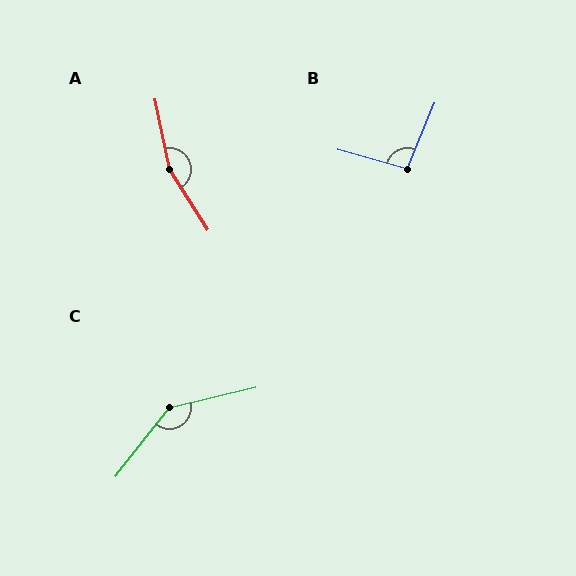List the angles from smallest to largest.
B (97°), C (141°), A (158°).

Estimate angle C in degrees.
Approximately 141 degrees.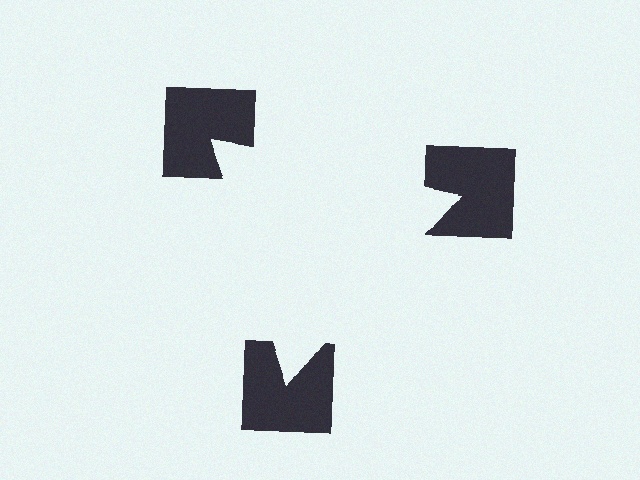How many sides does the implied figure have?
3 sides.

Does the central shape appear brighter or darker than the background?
It typically appears slightly brighter than the background, even though no actual brightness change is drawn.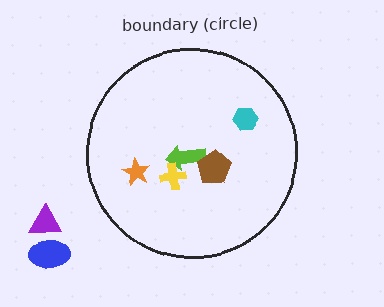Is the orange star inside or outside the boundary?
Inside.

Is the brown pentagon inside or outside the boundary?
Inside.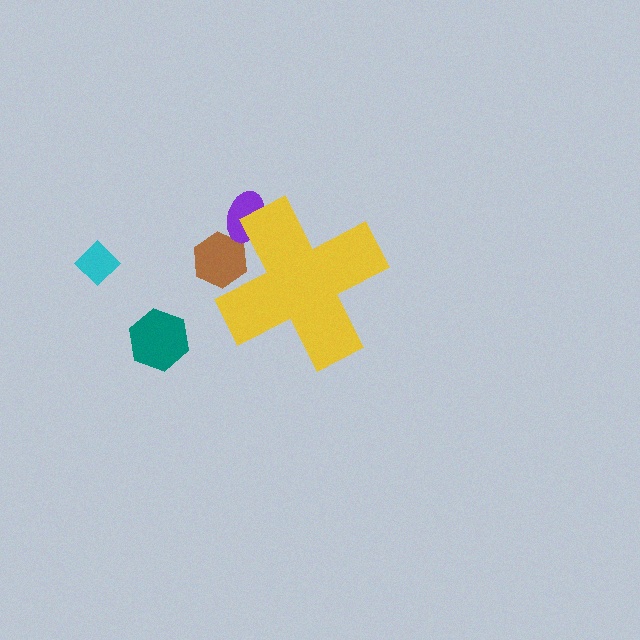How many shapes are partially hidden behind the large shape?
2 shapes are partially hidden.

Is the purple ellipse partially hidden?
Yes, the purple ellipse is partially hidden behind the yellow cross.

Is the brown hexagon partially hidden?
Yes, the brown hexagon is partially hidden behind the yellow cross.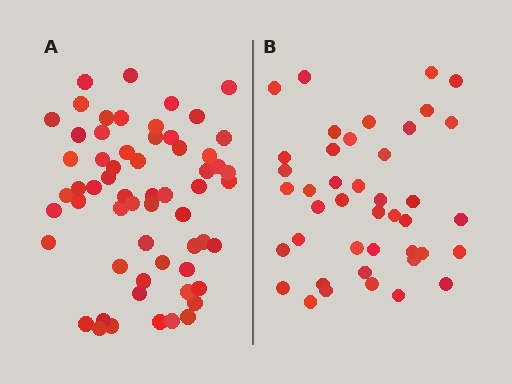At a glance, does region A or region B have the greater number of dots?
Region A (the left region) has more dots.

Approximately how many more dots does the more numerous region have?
Region A has approximately 20 more dots than region B.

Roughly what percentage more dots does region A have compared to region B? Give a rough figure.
About 45% more.